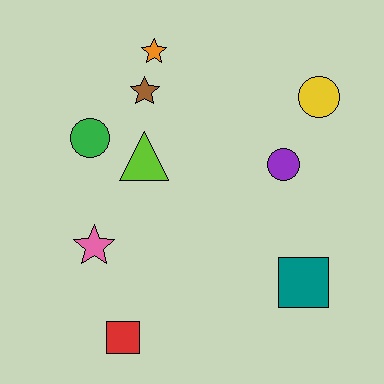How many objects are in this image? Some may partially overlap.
There are 9 objects.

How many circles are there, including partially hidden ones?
There are 3 circles.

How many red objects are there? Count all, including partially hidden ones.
There is 1 red object.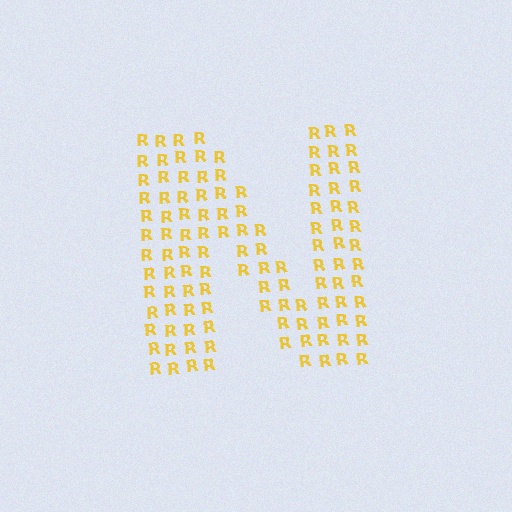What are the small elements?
The small elements are letter R's.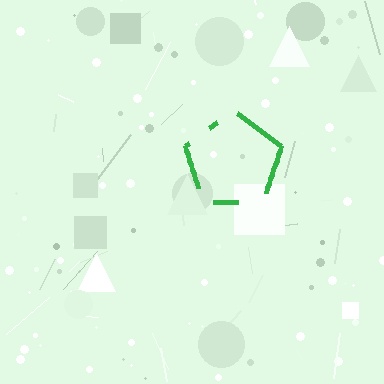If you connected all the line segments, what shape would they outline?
They would outline a pentagon.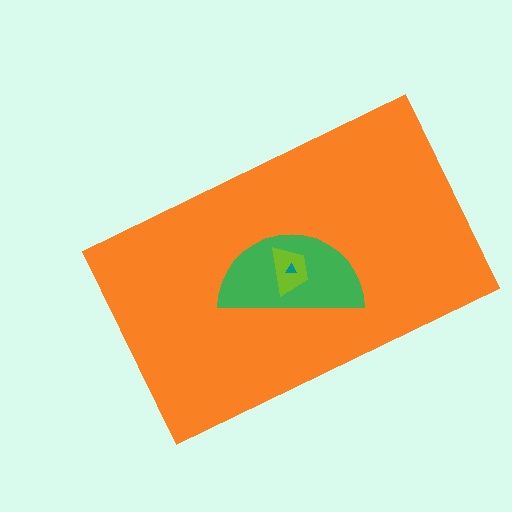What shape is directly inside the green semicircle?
The lime trapezoid.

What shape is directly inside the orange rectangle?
The green semicircle.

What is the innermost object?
The teal triangle.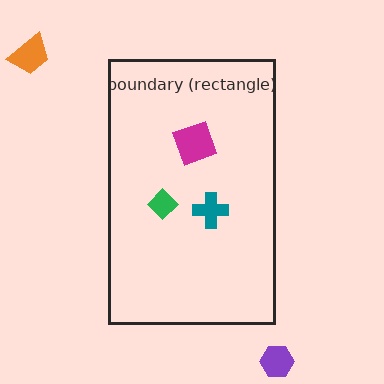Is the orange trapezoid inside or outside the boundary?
Outside.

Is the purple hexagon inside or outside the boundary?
Outside.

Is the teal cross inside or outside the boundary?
Inside.